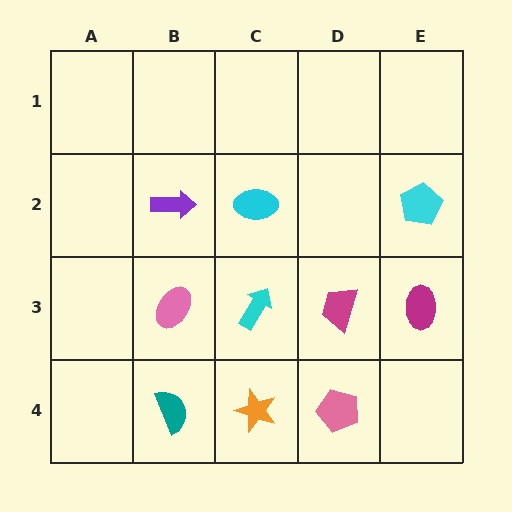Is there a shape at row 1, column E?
No, that cell is empty.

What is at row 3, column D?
A magenta trapezoid.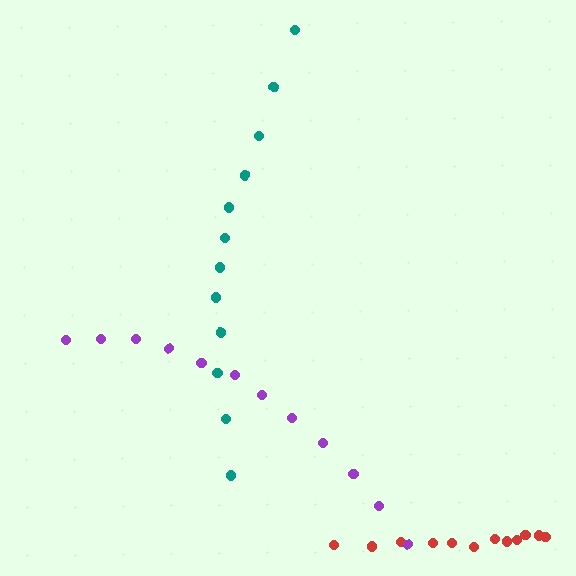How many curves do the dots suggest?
There are 3 distinct paths.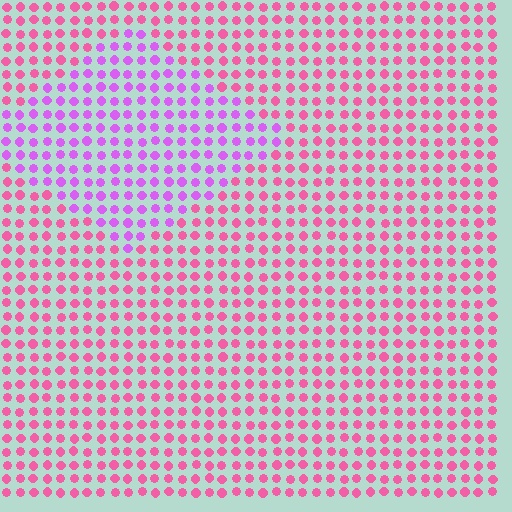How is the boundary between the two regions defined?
The boundary is defined purely by a slight shift in hue (about 41 degrees). Spacing, size, and orientation are identical on both sides.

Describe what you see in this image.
The image is filled with small pink elements in a uniform arrangement. A diamond-shaped region is visible where the elements are tinted to a slightly different hue, forming a subtle color boundary.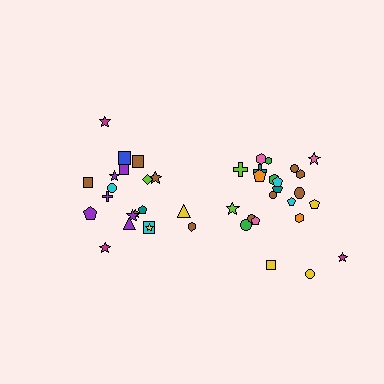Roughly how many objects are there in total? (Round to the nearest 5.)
Roughly 45 objects in total.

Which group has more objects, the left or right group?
The right group.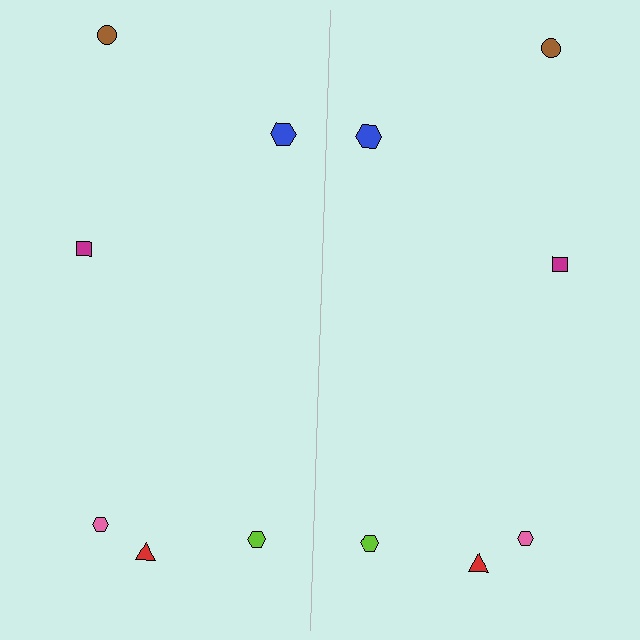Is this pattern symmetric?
Yes, this pattern has bilateral (reflection) symmetry.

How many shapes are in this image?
There are 12 shapes in this image.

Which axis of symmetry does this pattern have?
The pattern has a vertical axis of symmetry running through the center of the image.